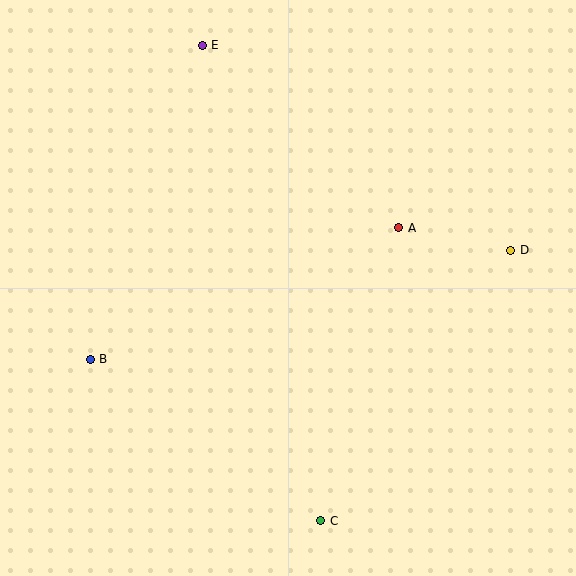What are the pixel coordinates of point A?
Point A is at (399, 228).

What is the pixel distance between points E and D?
The distance between E and D is 371 pixels.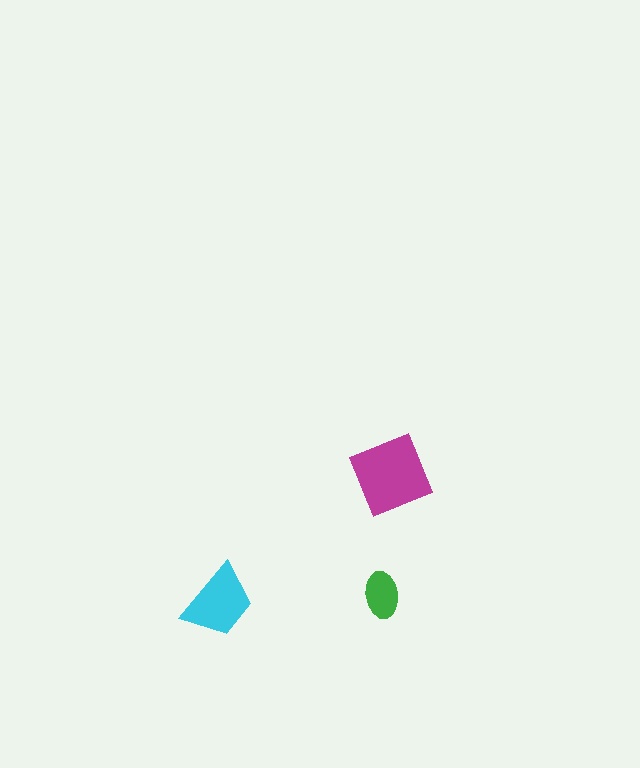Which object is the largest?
The magenta diamond.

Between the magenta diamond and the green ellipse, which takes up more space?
The magenta diamond.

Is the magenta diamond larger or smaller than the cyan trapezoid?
Larger.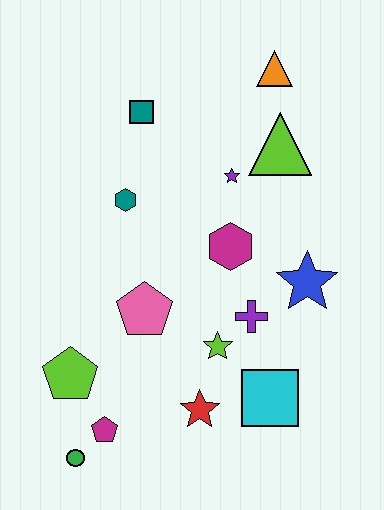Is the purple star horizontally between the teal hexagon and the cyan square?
Yes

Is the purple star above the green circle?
Yes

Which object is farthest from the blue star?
The green circle is farthest from the blue star.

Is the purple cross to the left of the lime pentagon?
No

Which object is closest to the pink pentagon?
The lime star is closest to the pink pentagon.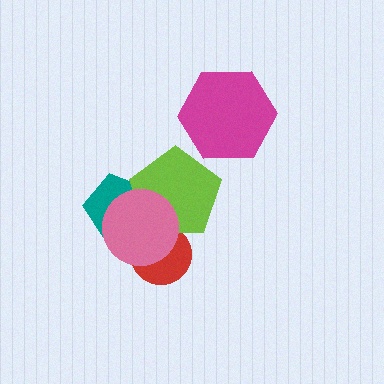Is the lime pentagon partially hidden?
Yes, it is partially covered by another shape.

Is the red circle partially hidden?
Yes, it is partially covered by another shape.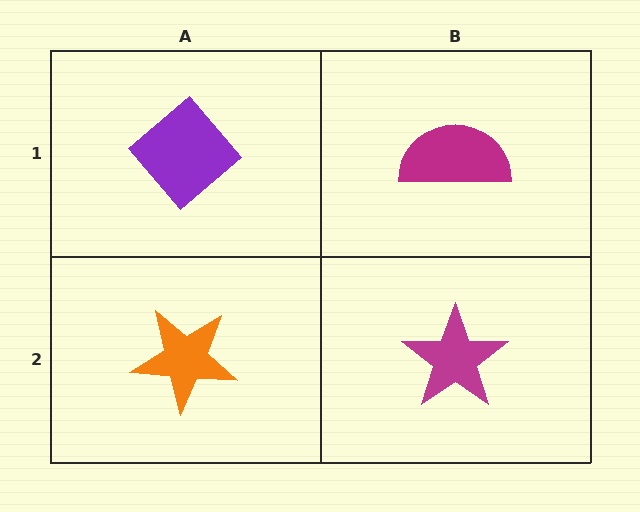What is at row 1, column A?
A purple diamond.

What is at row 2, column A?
An orange star.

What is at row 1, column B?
A magenta semicircle.